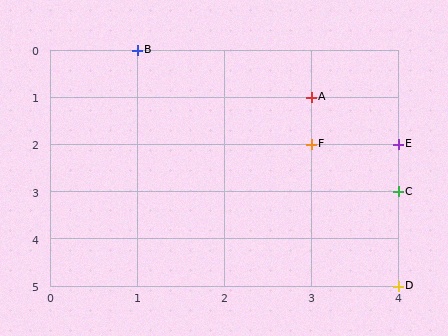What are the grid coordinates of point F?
Point F is at grid coordinates (3, 2).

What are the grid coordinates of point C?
Point C is at grid coordinates (4, 3).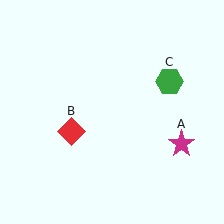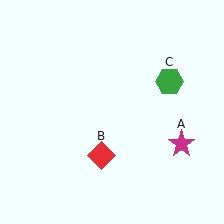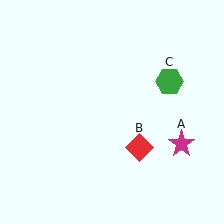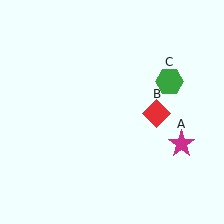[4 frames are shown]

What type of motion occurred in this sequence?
The red diamond (object B) rotated counterclockwise around the center of the scene.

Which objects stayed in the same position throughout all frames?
Magenta star (object A) and green hexagon (object C) remained stationary.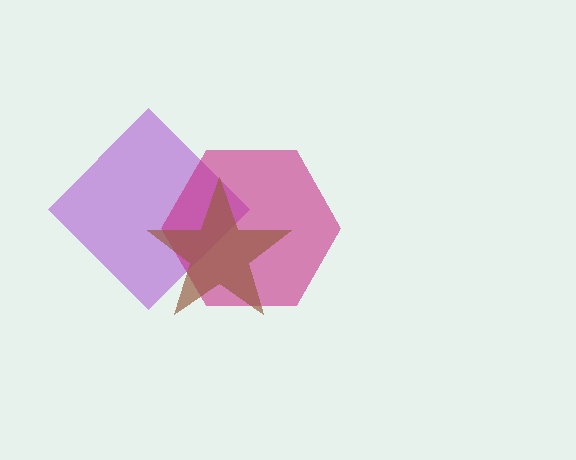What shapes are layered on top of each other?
The layered shapes are: a purple diamond, a magenta hexagon, a brown star.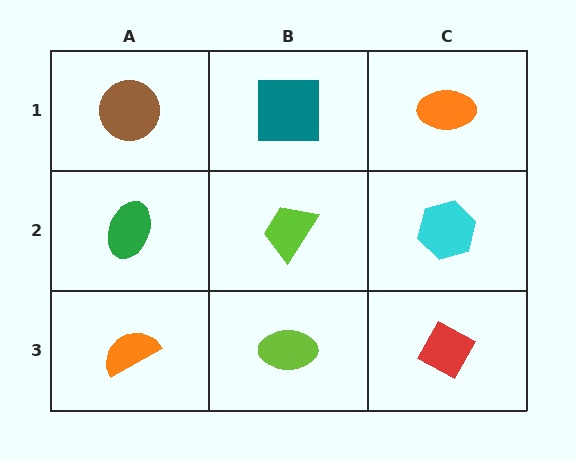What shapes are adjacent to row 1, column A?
A green ellipse (row 2, column A), a teal square (row 1, column B).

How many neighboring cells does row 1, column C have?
2.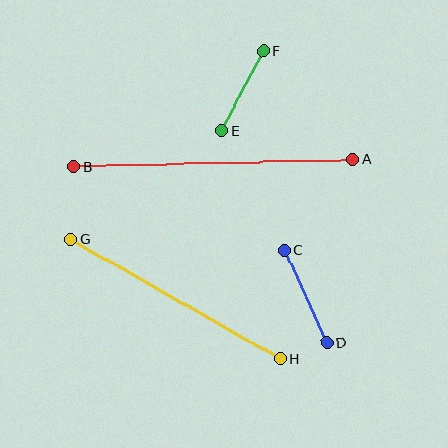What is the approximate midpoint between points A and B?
The midpoint is at approximately (214, 163) pixels.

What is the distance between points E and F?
The distance is approximately 90 pixels.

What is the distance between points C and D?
The distance is approximately 101 pixels.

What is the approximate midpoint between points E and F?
The midpoint is at approximately (242, 91) pixels.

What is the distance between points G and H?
The distance is approximately 241 pixels.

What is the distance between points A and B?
The distance is approximately 279 pixels.